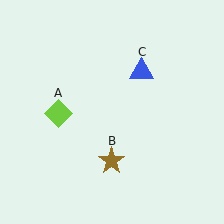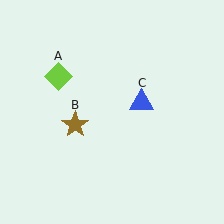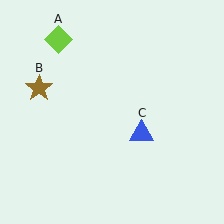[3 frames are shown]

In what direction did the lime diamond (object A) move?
The lime diamond (object A) moved up.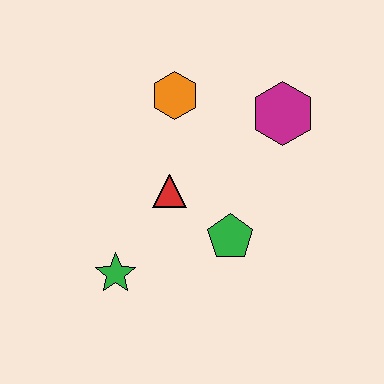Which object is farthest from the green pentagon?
The orange hexagon is farthest from the green pentagon.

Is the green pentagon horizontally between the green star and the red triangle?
No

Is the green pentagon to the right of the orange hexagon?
Yes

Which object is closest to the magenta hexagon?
The orange hexagon is closest to the magenta hexagon.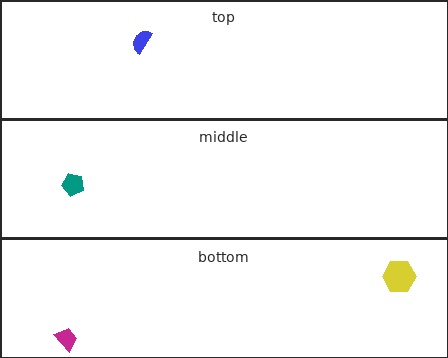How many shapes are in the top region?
1.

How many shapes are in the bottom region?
2.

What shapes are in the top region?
The blue semicircle.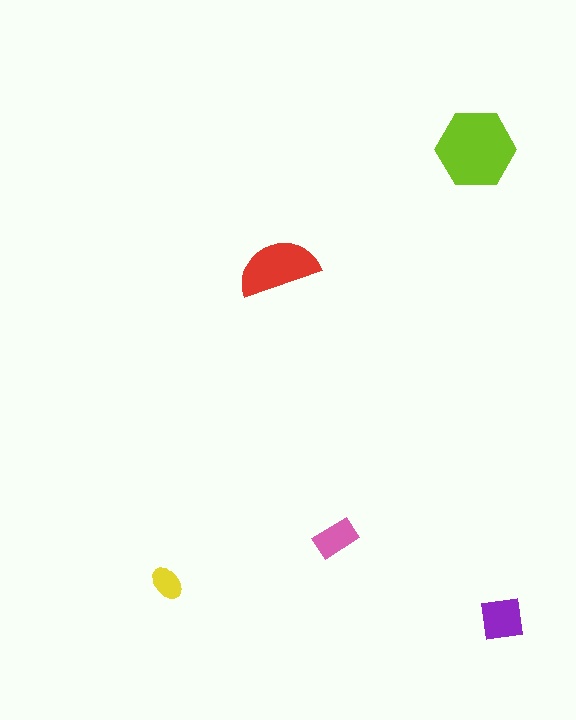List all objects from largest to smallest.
The lime hexagon, the red semicircle, the purple square, the pink rectangle, the yellow ellipse.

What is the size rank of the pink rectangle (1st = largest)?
4th.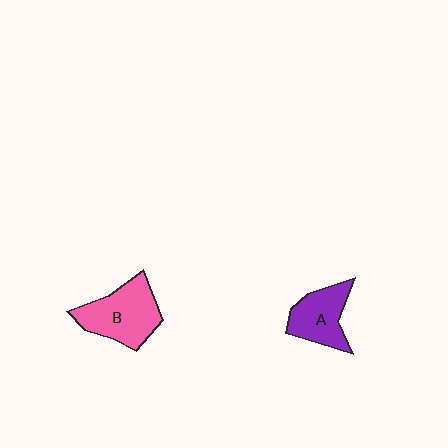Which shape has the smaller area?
Shape A (purple).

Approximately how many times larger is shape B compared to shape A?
Approximately 1.3 times.